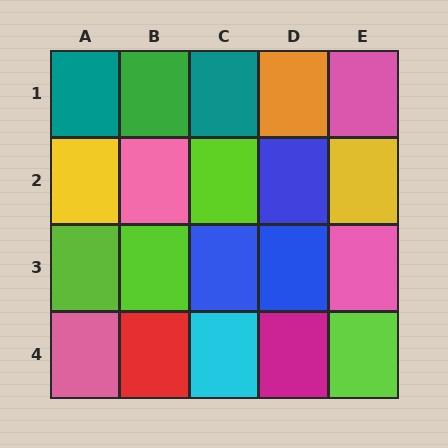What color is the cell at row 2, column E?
Yellow.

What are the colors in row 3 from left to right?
Lime, lime, blue, blue, pink.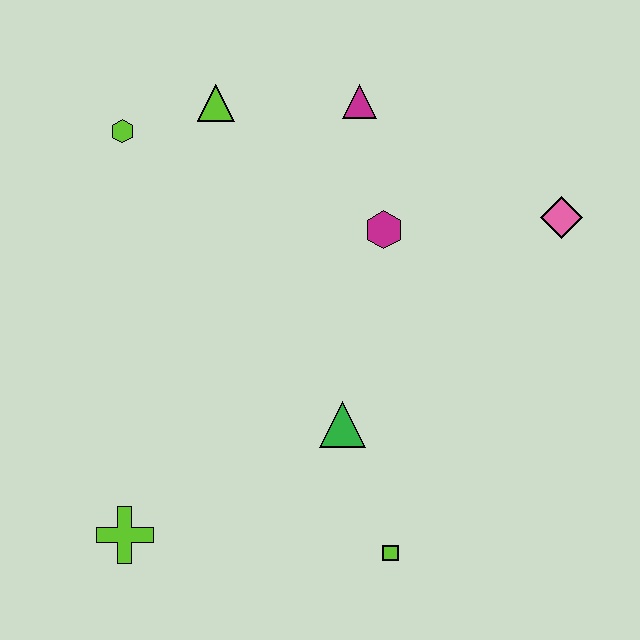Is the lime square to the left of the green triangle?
No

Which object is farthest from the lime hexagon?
The lime square is farthest from the lime hexagon.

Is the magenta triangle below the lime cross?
No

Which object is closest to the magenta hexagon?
The magenta triangle is closest to the magenta hexagon.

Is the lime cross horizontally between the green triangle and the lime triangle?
No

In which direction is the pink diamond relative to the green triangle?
The pink diamond is to the right of the green triangle.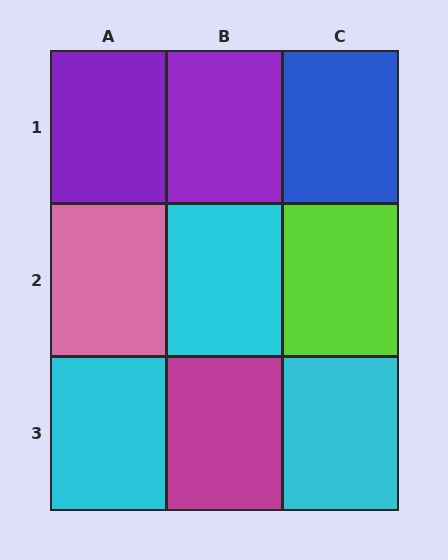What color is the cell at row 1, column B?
Purple.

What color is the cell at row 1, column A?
Purple.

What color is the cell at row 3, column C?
Cyan.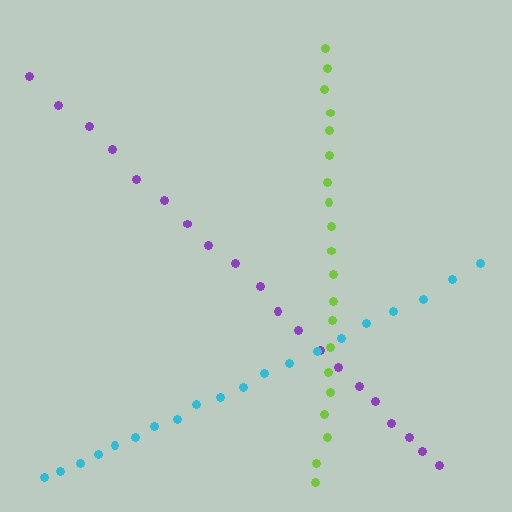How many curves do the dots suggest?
There are 3 distinct paths.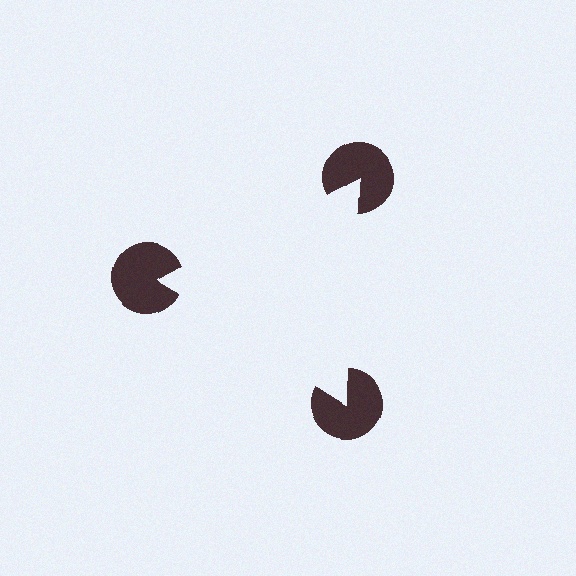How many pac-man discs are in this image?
There are 3 — one at each vertex of the illusory triangle.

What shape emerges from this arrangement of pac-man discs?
An illusory triangle — its edges are inferred from the aligned wedge cuts in the pac-man discs, not physically drawn.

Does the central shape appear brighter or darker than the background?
It typically appears slightly brighter than the background, even though no actual brightness change is drawn.